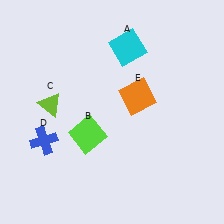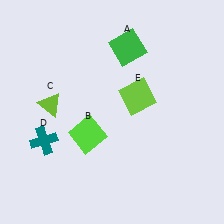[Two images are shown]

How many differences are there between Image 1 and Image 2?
There are 3 differences between the two images.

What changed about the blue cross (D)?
In Image 1, D is blue. In Image 2, it changed to teal.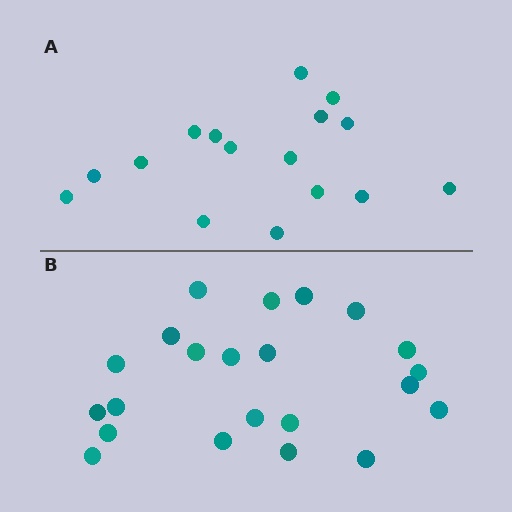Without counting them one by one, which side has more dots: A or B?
Region B (the bottom region) has more dots.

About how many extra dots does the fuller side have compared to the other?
Region B has about 6 more dots than region A.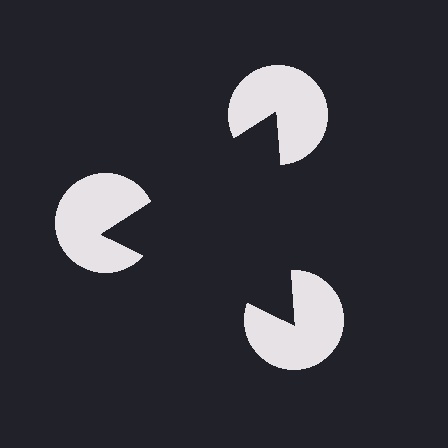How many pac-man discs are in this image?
There are 3 — one at each vertex of the illusory triangle.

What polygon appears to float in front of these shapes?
An illusory triangle — its edges are inferred from the aligned wedge cuts in the pac-man discs, not physically drawn.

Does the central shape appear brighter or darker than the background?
It typically appears slightly darker than the background, even though no actual brightness change is drawn.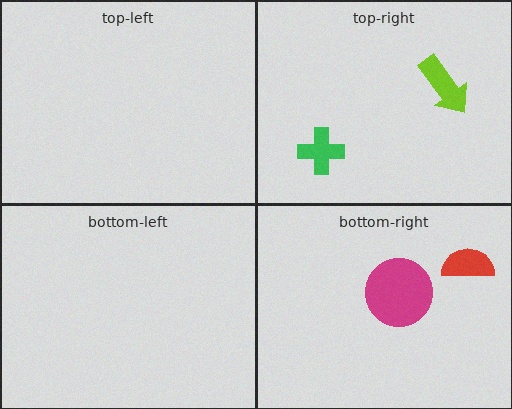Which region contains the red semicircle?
The bottom-right region.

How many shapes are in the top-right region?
2.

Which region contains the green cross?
The top-right region.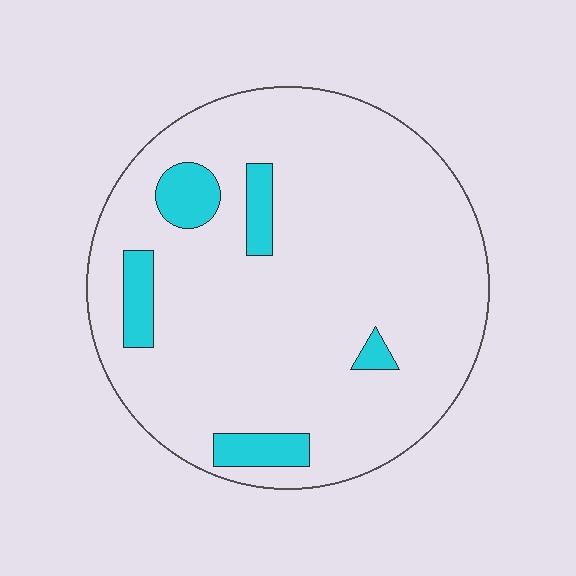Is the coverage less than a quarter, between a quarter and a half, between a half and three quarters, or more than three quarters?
Less than a quarter.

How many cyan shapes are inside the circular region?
5.